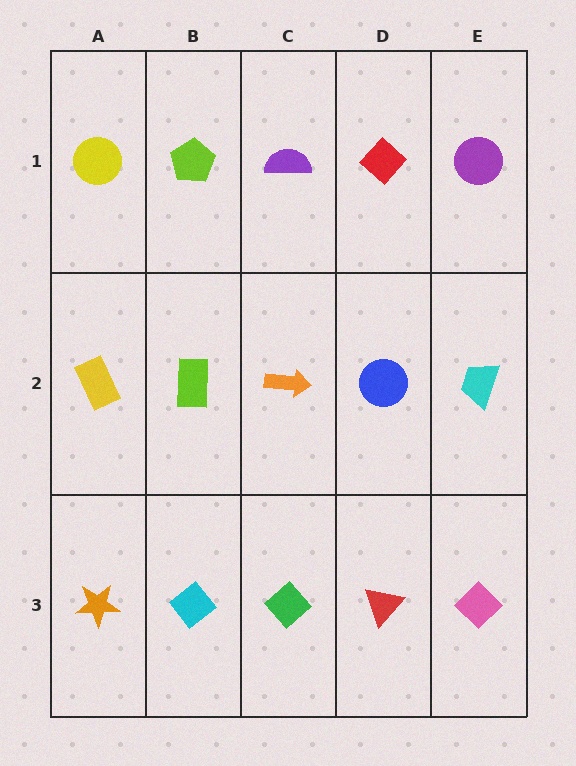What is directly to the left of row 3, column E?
A red triangle.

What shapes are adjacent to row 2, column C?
A purple semicircle (row 1, column C), a green diamond (row 3, column C), a lime rectangle (row 2, column B), a blue circle (row 2, column D).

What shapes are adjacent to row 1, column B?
A lime rectangle (row 2, column B), a yellow circle (row 1, column A), a purple semicircle (row 1, column C).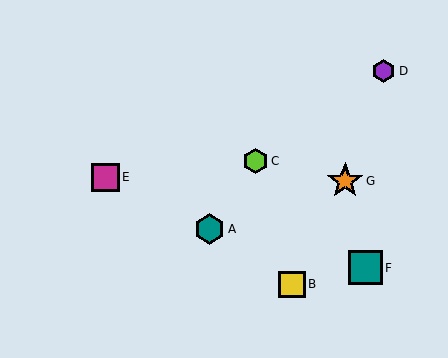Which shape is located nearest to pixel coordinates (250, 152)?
The lime hexagon (labeled C) at (256, 161) is nearest to that location.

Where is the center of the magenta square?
The center of the magenta square is at (105, 177).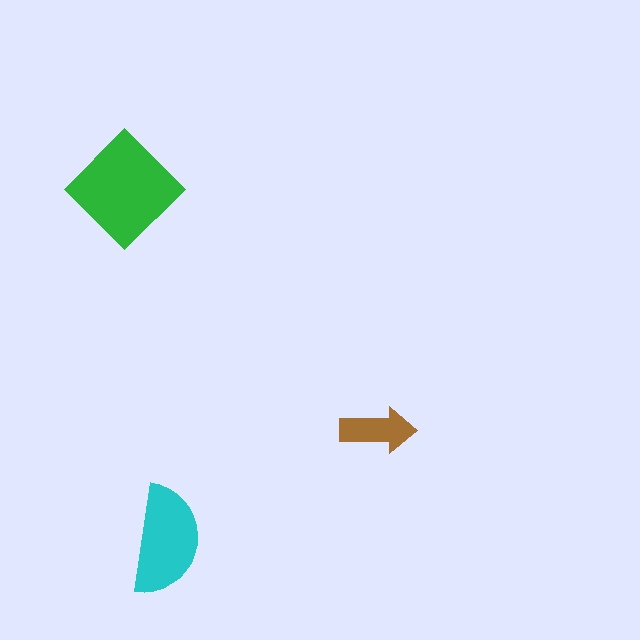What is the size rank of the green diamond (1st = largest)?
1st.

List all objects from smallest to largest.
The brown arrow, the cyan semicircle, the green diamond.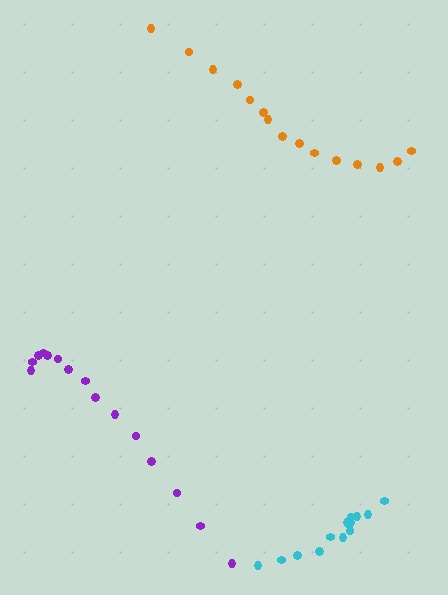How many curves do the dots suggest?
There are 3 distinct paths.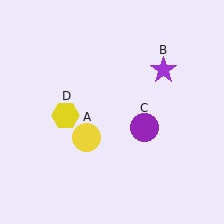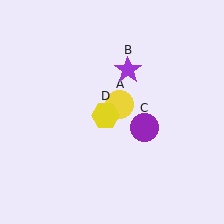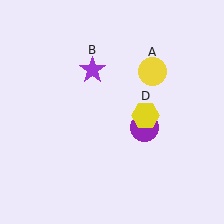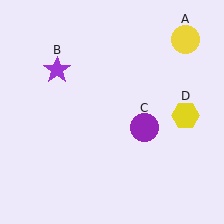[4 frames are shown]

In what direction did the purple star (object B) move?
The purple star (object B) moved left.